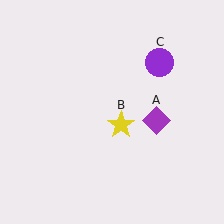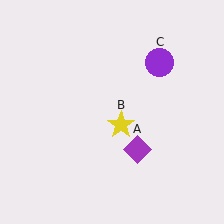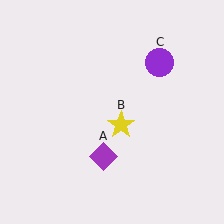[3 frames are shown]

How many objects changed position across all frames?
1 object changed position: purple diamond (object A).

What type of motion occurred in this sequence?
The purple diamond (object A) rotated clockwise around the center of the scene.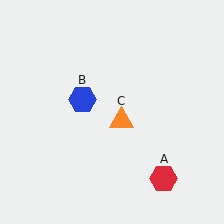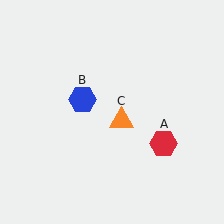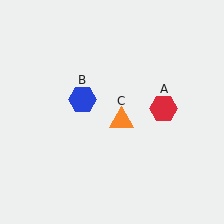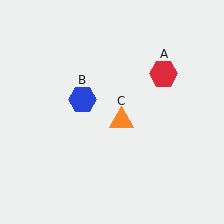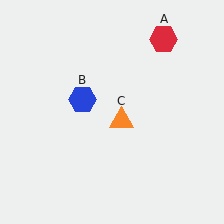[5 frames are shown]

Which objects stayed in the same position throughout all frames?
Blue hexagon (object B) and orange triangle (object C) remained stationary.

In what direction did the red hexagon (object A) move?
The red hexagon (object A) moved up.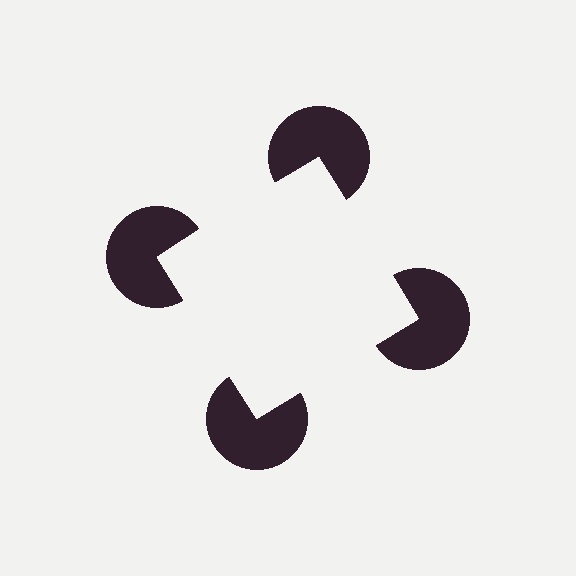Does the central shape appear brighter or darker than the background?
It typically appears slightly brighter than the background, even though no actual brightness change is drawn.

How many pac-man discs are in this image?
There are 4 — one at each vertex of the illusory square.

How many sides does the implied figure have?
4 sides.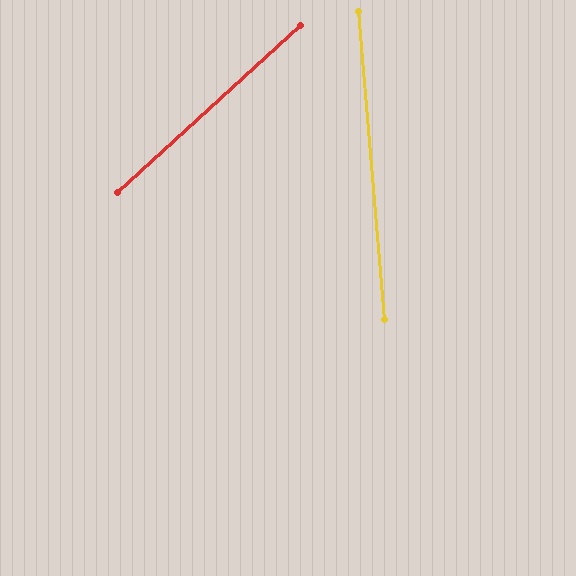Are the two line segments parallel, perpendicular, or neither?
Neither parallel nor perpendicular — they differ by about 52°.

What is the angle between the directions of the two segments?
Approximately 52 degrees.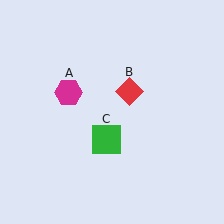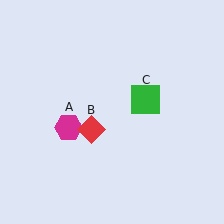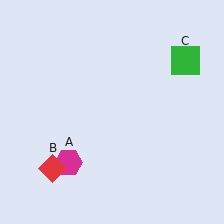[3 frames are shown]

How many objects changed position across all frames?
3 objects changed position: magenta hexagon (object A), red diamond (object B), green square (object C).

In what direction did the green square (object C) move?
The green square (object C) moved up and to the right.